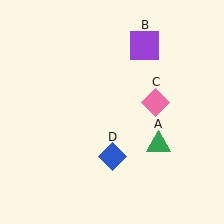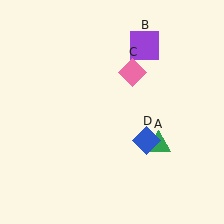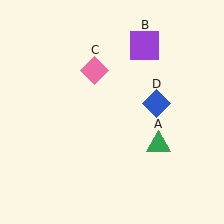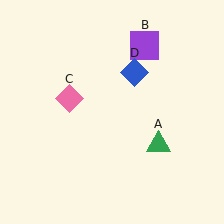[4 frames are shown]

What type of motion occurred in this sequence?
The pink diamond (object C), blue diamond (object D) rotated counterclockwise around the center of the scene.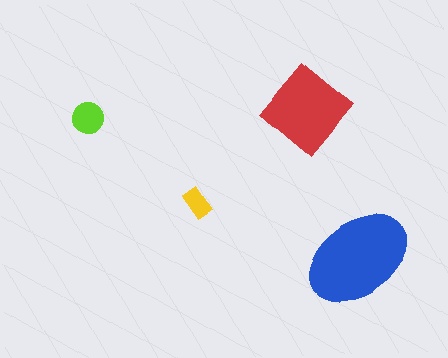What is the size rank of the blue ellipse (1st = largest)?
1st.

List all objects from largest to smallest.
The blue ellipse, the red diamond, the lime circle, the yellow rectangle.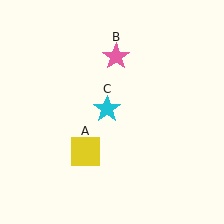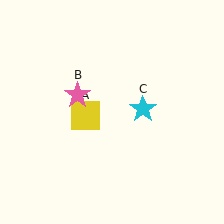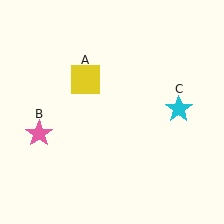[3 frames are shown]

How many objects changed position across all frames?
3 objects changed position: yellow square (object A), pink star (object B), cyan star (object C).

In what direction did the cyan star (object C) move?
The cyan star (object C) moved right.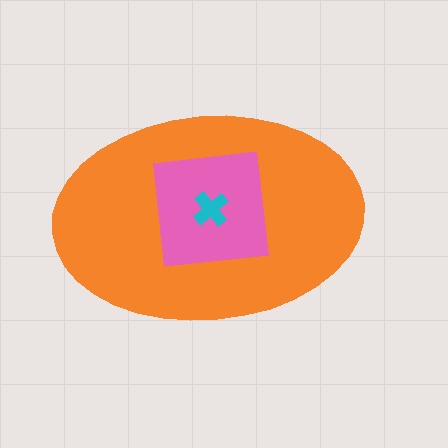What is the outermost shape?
The orange ellipse.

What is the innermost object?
The cyan cross.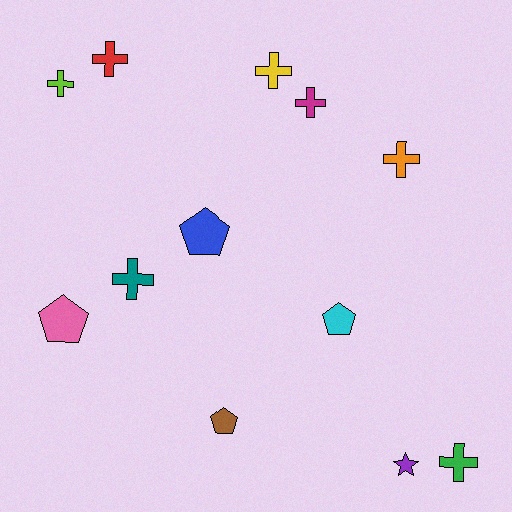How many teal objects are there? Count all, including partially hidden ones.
There is 1 teal object.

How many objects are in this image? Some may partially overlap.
There are 12 objects.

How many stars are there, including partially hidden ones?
There is 1 star.